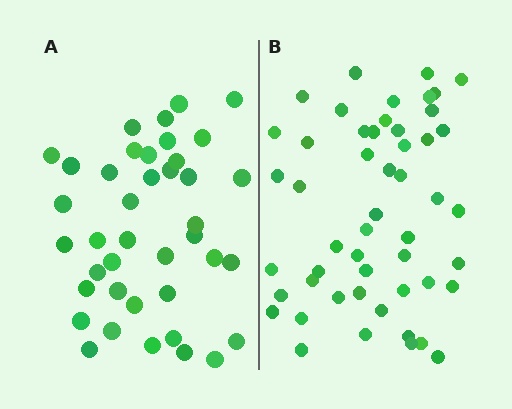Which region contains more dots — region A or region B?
Region B (the right region) has more dots.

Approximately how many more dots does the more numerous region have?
Region B has roughly 12 or so more dots than region A.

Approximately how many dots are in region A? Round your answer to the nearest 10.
About 40 dots.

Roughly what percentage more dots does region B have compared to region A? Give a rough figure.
About 30% more.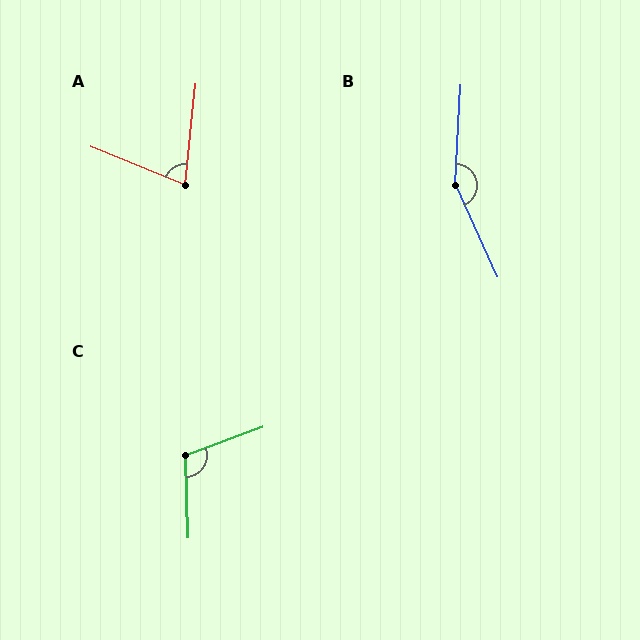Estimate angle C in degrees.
Approximately 109 degrees.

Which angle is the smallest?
A, at approximately 74 degrees.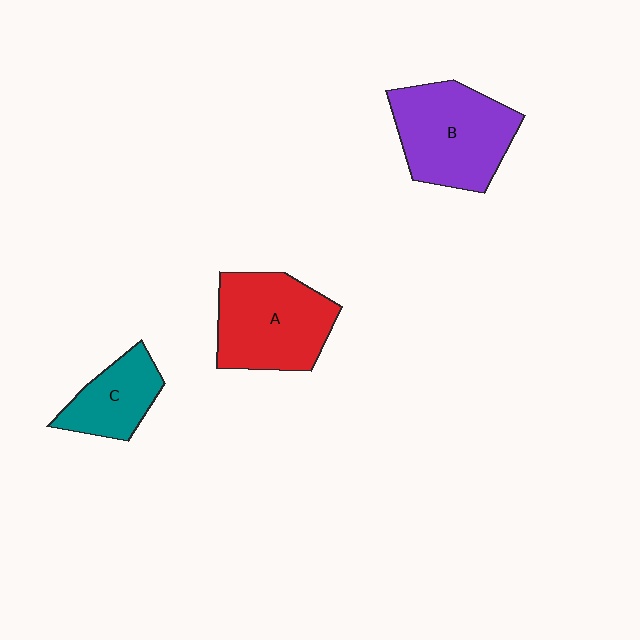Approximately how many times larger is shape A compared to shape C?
Approximately 1.7 times.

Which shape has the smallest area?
Shape C (teal).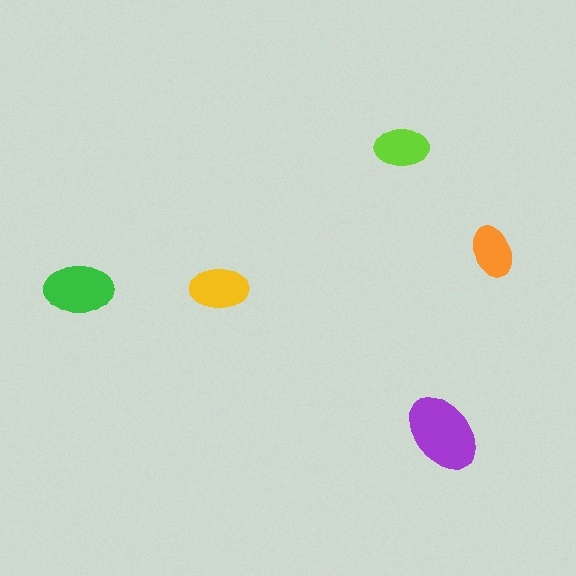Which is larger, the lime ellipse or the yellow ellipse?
The yellow one.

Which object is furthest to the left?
The green ellipse is leftmost.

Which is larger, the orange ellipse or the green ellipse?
The green one.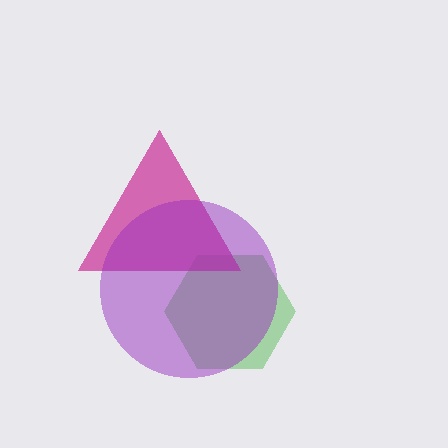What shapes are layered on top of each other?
The layered shapes are: a green hexagon, a magenta triangle, a purple circle.